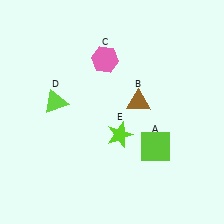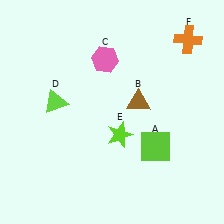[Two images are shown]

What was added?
An orange cross (F) was added in Image 2.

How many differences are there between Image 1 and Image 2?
There is 1 difference between the two images.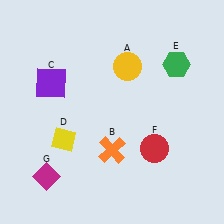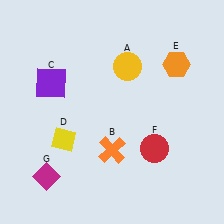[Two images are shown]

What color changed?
The hexagon (E) changed from green in Image 1 to orange in Image 2.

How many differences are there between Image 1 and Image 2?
There is 1 difference between the two images.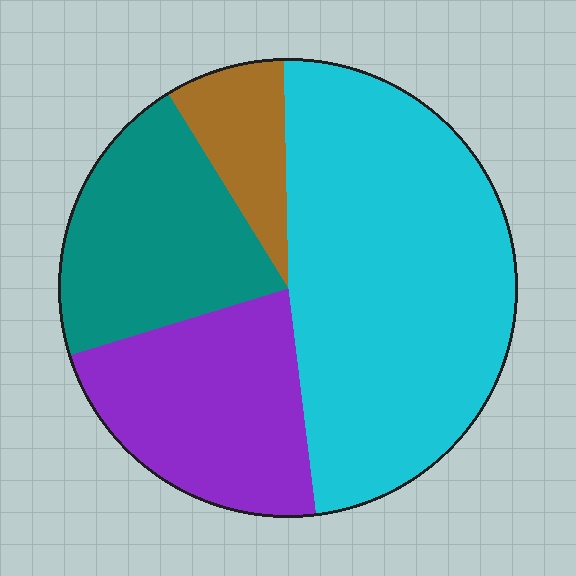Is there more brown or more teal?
Teal.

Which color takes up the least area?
Brown, at roughly 10%.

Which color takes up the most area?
Cyan, at roughly 50%.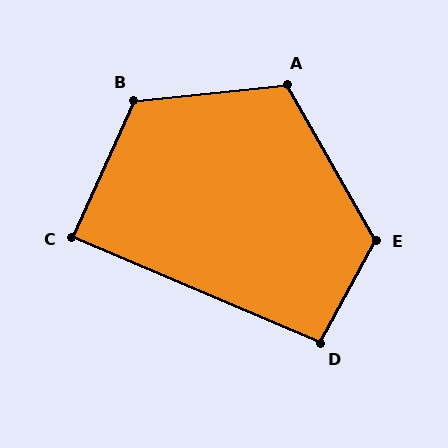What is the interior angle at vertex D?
Approximately 96 degrees (obtuse).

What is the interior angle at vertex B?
Approximately 120 degrees (obtuse).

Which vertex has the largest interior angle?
E, at approximately 122 degrees.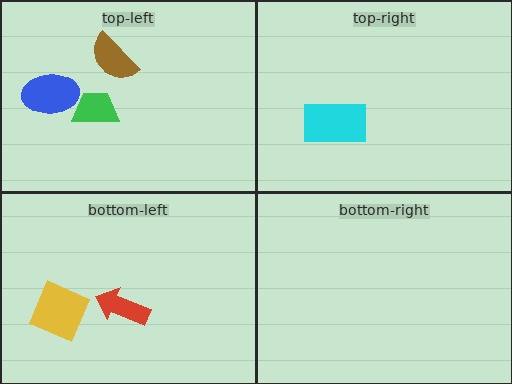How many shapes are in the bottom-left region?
2.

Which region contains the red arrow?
The bottom-left region.